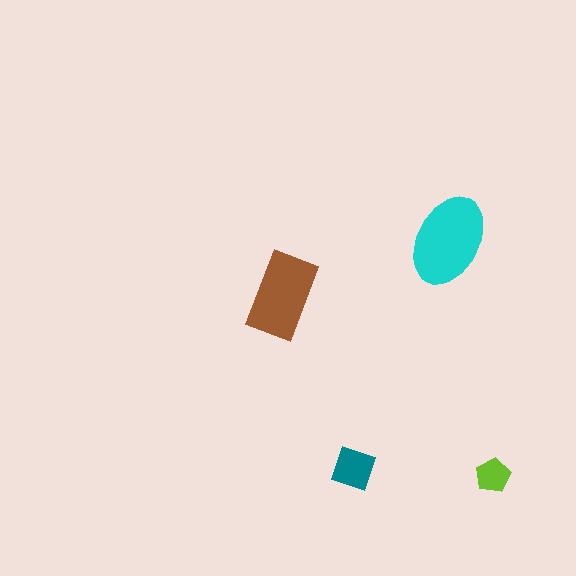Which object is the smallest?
The lime pentagon.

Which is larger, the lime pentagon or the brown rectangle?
The brown rectangle.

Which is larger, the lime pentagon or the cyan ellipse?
The cyan ellipse.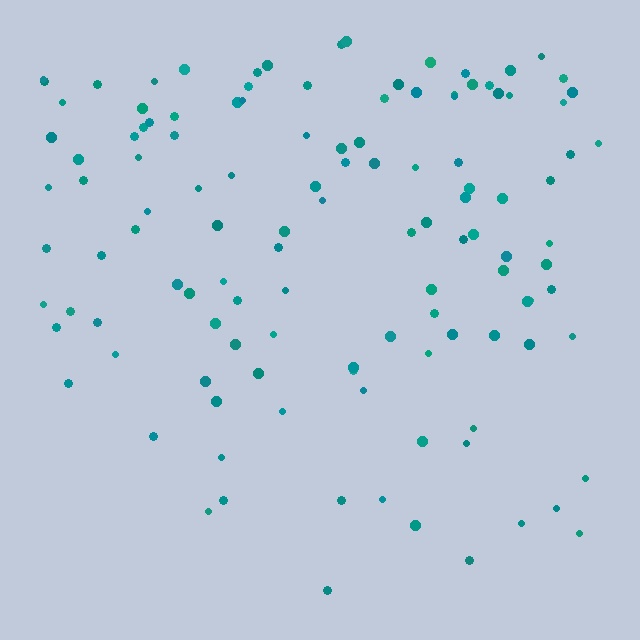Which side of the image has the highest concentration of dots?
The top.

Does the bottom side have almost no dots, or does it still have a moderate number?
Still a moderate number, just noticeably fewer than the top.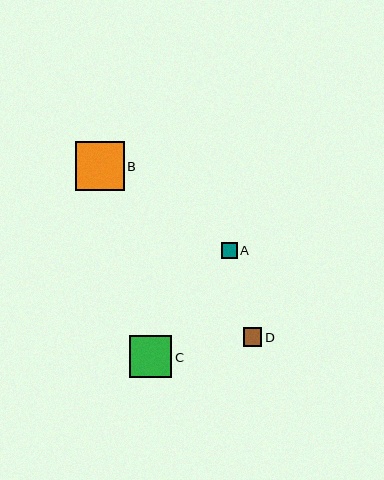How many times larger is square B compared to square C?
Square B is approximately 1.2 times the size of square C.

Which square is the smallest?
Square A is the smallest with a size of approximately 16 pixels.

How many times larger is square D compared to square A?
Square D is approximately 1.2 times the size of square A.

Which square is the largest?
Square B is the largest with a size of approximately 49 pixels.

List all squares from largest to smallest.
From largest to smallest: B, C, D, A.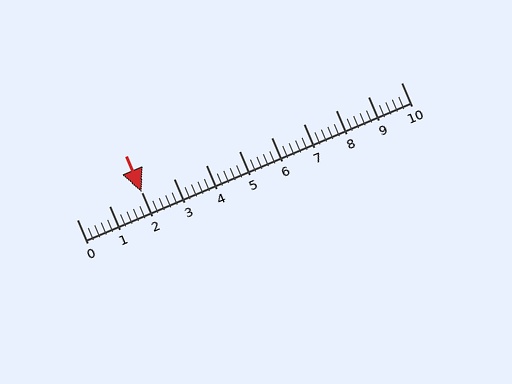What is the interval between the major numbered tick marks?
The major tick marks are spaced 1 units apart.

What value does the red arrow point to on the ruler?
The red arrow points to approximately 2.0.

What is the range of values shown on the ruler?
The ruler shows values from 0 to 10.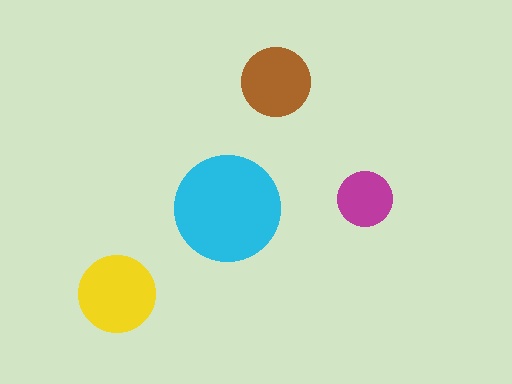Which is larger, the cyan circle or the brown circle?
The cyan one.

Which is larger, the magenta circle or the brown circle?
The brown one.